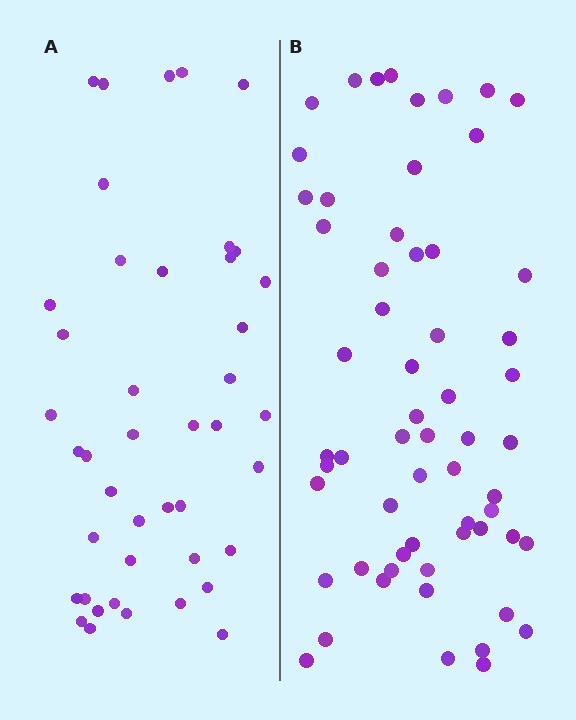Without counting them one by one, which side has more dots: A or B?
Region B (the right region) has more dots.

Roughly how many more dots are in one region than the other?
Region B has approximately 15 more dots than region A.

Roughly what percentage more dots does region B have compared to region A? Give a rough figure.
About 40% more.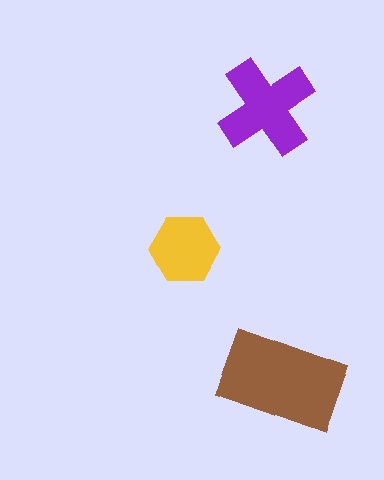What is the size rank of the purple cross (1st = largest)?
2nd.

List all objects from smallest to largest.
The yellow hexagon, the purple cross, the brown rectangle.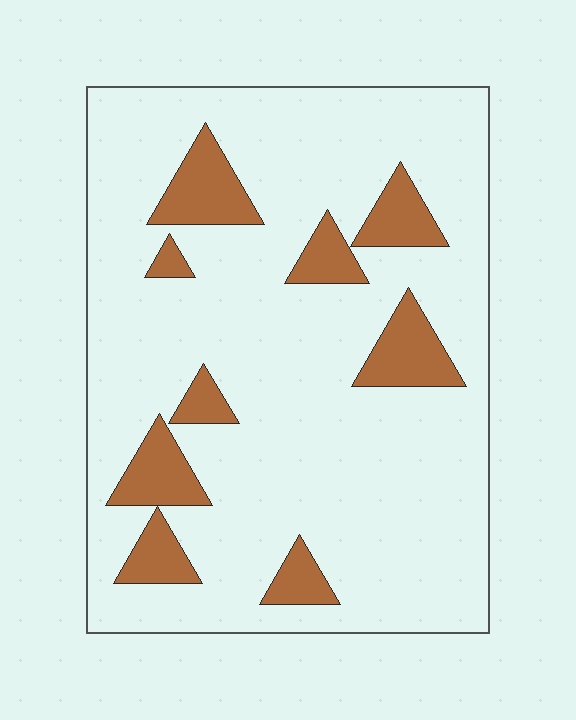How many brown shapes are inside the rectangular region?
9.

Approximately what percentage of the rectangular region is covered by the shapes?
Approximately 15%.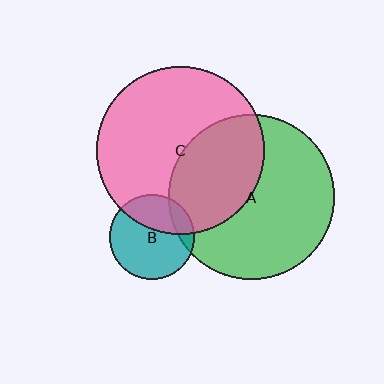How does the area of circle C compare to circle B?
Approximately 3.9 times.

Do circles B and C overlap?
Yes.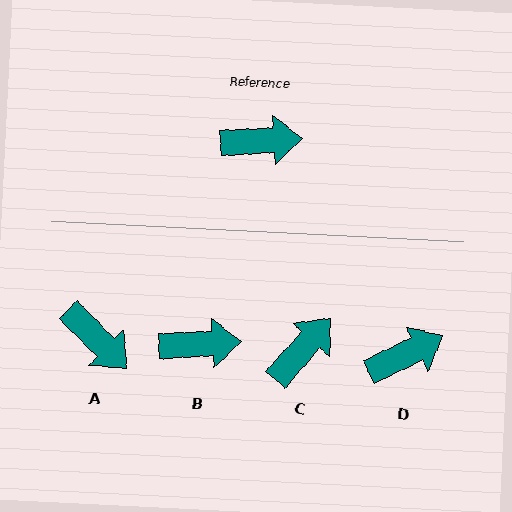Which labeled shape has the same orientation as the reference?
B.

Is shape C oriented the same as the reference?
No, it is off by about 45 degrees.